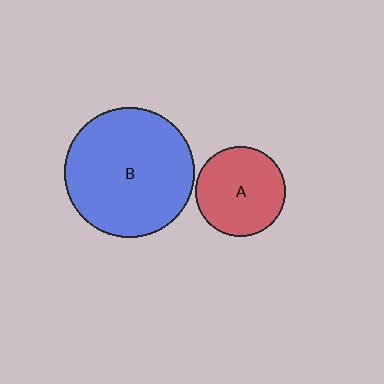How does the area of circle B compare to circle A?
Approximately 2.1 times.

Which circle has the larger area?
Circle B (blue).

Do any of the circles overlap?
No, none of the circles overlap.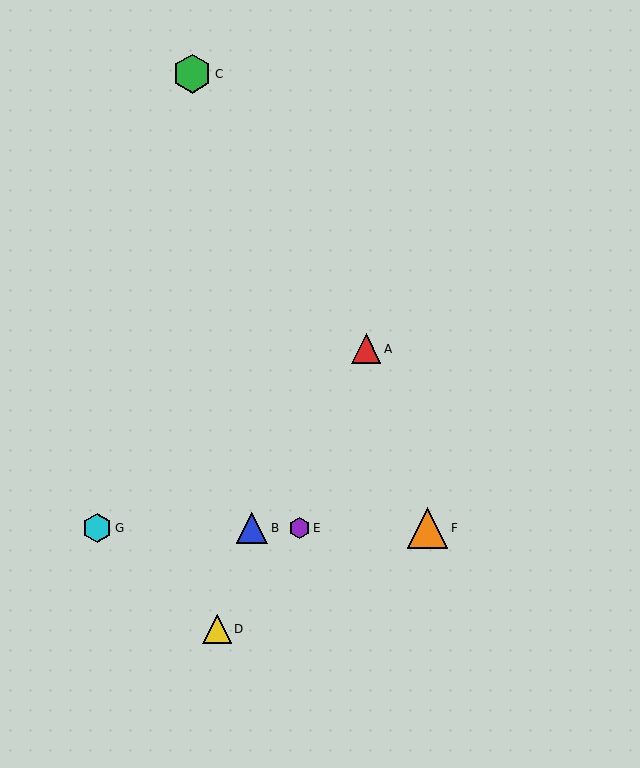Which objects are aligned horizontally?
Objects B, E, F, G are aligned horizontally.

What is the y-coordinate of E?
Object E is at y≈528.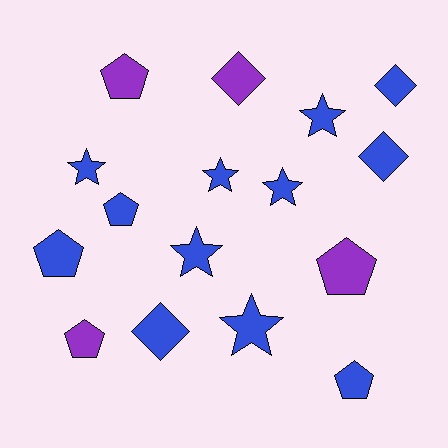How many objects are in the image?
There are 16 objects.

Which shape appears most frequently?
Star, with 6 objects.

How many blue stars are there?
There are 6 blue stars.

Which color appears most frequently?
Blue, with 12 objects.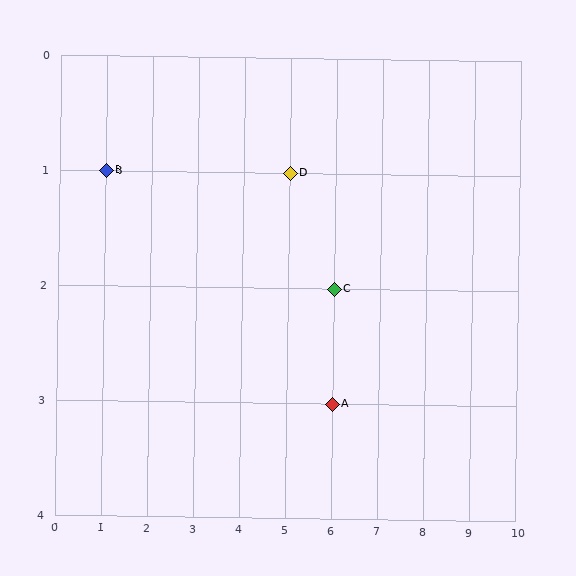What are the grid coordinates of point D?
Point D is at grid coordinates (5, 1).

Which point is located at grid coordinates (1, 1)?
Point B is at (1, 1).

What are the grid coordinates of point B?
Point B is at grid coordinates (1, 1).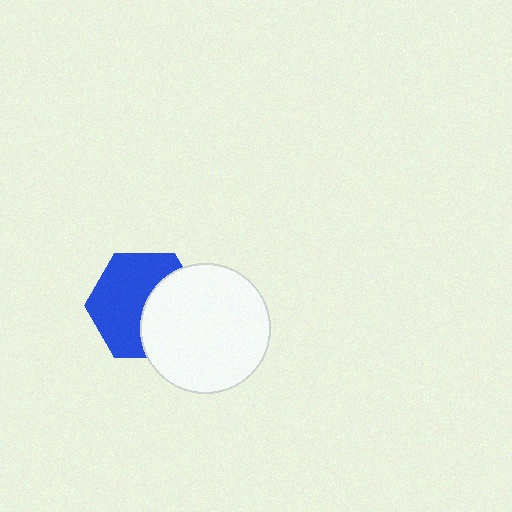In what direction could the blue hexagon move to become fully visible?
The blue hexagon could move left. That would shift it out from behind the white circle entirely.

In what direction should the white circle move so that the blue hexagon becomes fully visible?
The white circle should move right. That is the shortest direction to clear the overlap and leave the blue hexagon fully visible.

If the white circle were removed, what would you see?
You would see the complete blue hexagon.